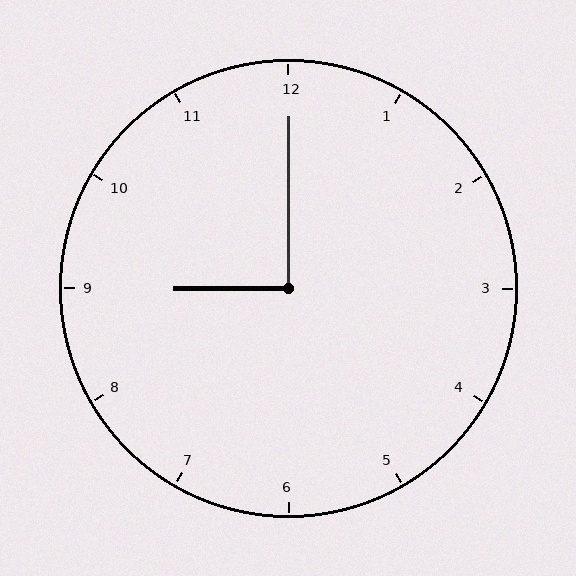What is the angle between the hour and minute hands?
Approximately 90 degrees.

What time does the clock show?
9:00.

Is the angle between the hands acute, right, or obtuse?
It is right.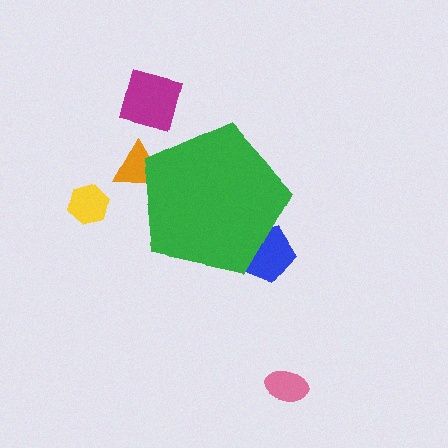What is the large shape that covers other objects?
A green pentagon.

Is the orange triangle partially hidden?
Yes, the orange triangle is partially hidden behind the green pentagon.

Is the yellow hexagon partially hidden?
No, the yellow hexagon is fully visible.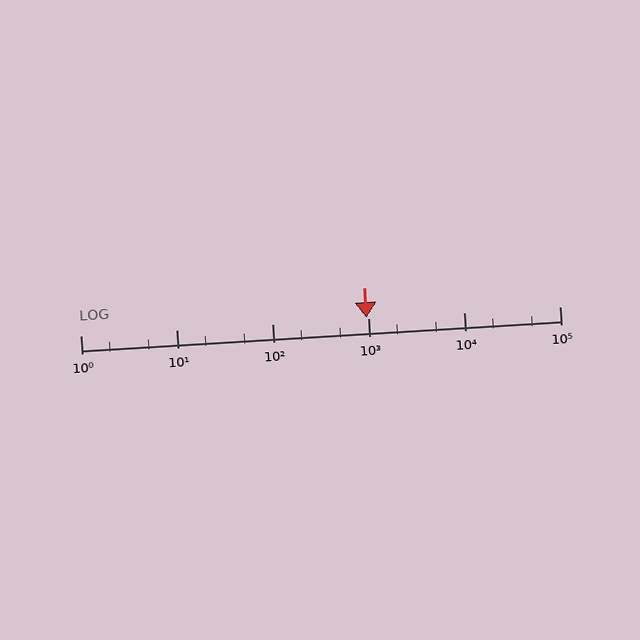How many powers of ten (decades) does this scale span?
The scale spans 5 decades, from 1 to 100000.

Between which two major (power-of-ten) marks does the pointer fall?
The pointer is between 100 and 1000.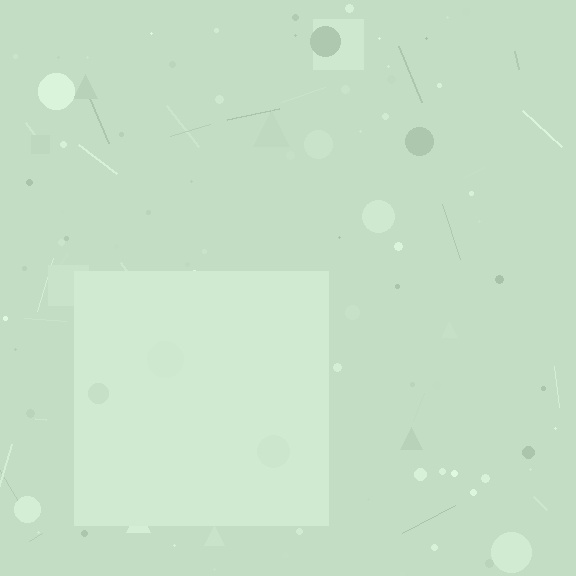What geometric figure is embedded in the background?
A square is embedded in the background.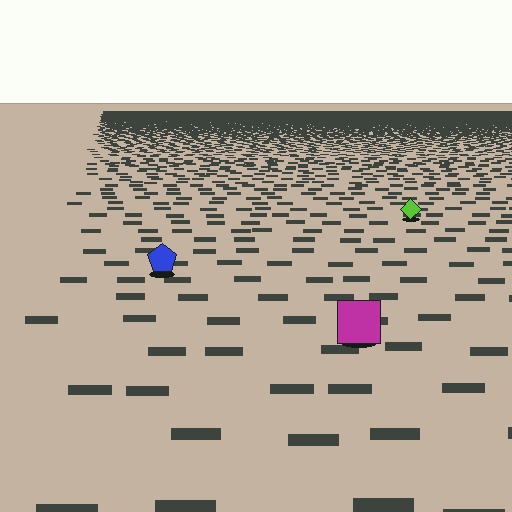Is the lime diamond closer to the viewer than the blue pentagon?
No. The blue pentagon is closer — you can tell from the texture gradient: the ground texture is coarser near it.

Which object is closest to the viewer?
The magenta square is closest. The texture marks near it are larger and more spread out.